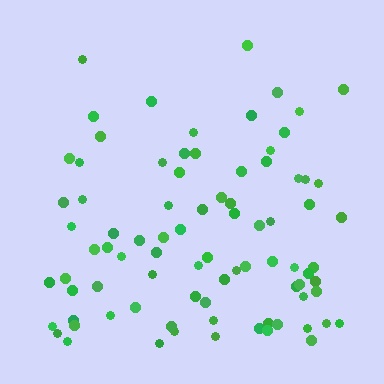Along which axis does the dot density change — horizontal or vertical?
Vertical.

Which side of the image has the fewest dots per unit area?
The top.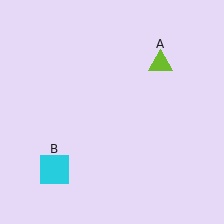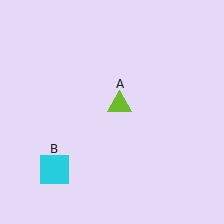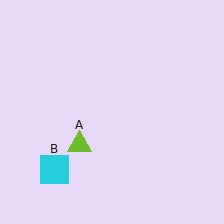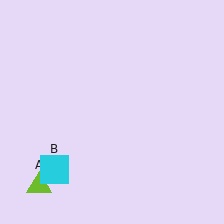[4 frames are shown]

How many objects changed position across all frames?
1 object changed position: lime triangle (object A).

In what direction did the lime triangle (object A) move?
The lime triangle (object A) moved down and to the left.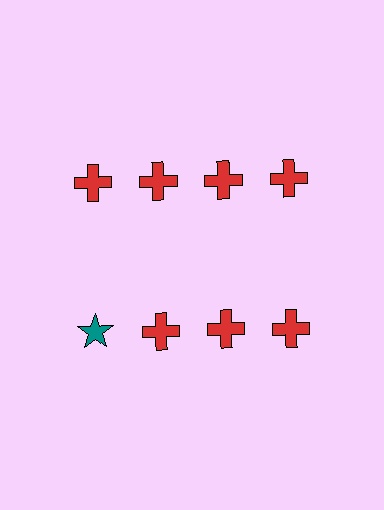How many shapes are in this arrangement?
There are 8 shapes arranged in a grid pattern.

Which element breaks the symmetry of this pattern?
The teal star in the second row, leftmost column breaks the symmetry. All other shapes are red crosses.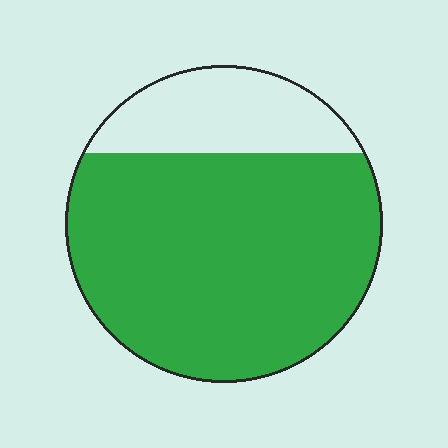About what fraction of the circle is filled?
About three quarters (3/4).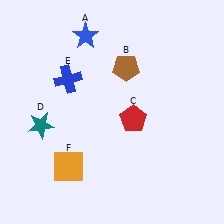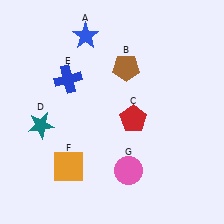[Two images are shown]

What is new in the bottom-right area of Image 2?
A pink circle (G) was added in the bottom-right area of Image 2.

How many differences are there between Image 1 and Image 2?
There is 1 difference between the two images.